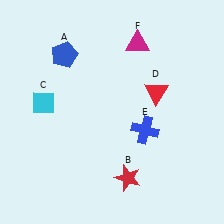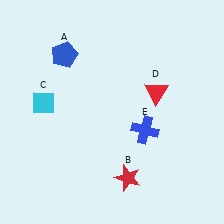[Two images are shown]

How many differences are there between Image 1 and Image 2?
There is 1 difference between the two images.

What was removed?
The magenta triangle (F) was removed in Image 2.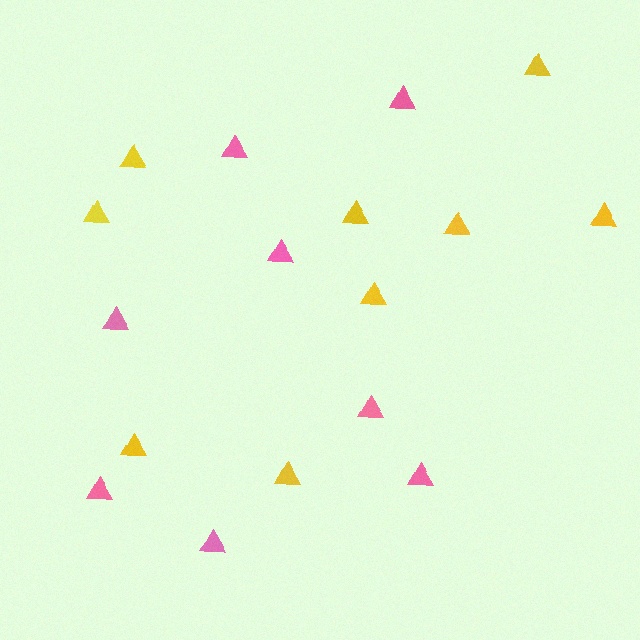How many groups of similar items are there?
There are 2 groups: one group of yellow triangles (9) and one group of pink triangles (8).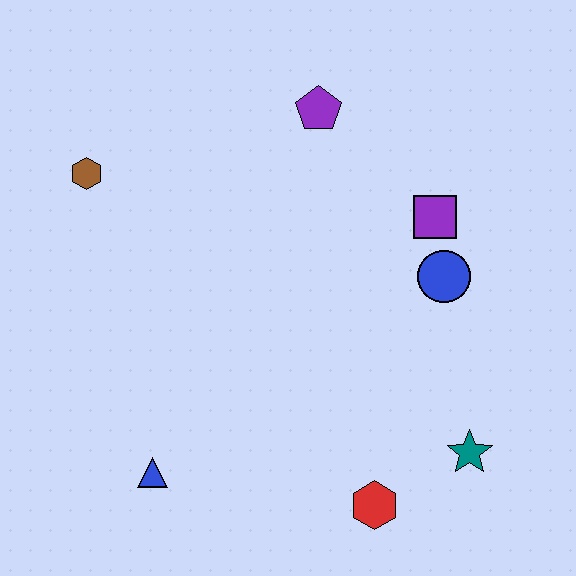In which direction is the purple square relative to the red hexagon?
The purple square is above the red hexagon.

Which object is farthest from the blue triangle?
The purple pentagon is farthest from the blue triangle.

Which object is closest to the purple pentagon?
The purple square is closest to the purple pentagon.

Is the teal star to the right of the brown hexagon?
Yes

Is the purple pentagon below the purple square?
No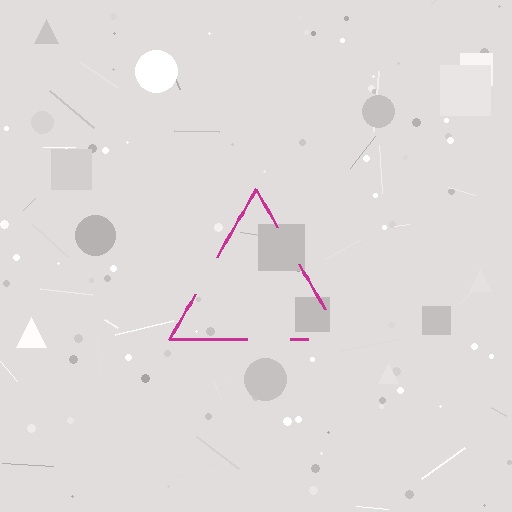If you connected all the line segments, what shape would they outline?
They would outline a triangle.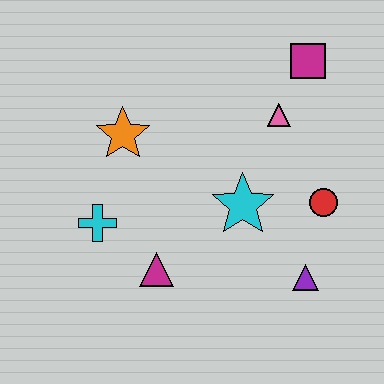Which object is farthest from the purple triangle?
The orange star is farthest from the purple triangle.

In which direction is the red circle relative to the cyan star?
The red circle is to the right of the cyan star.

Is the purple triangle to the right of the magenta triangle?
Yes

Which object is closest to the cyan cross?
The magenta triangle is closest to the cyan cross.